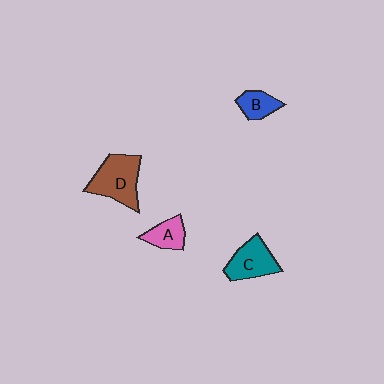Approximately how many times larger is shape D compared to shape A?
Approximately 2.0 times.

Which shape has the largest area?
Shape D (brown).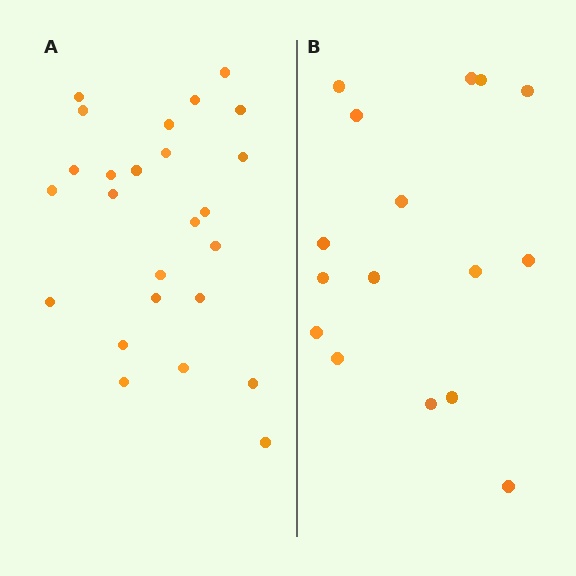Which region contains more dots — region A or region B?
Region A (the left region) has more dots.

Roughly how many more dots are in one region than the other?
Region A has roughly 8 or so more dots than region B.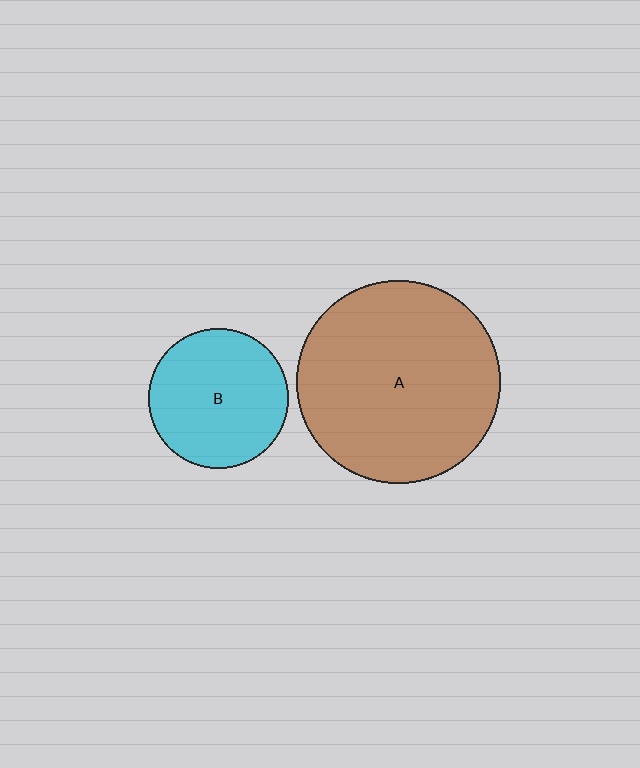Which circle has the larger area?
Circle A (brown).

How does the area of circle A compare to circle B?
Approximately 2.1 times.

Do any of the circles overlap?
No, none of the circles overlap.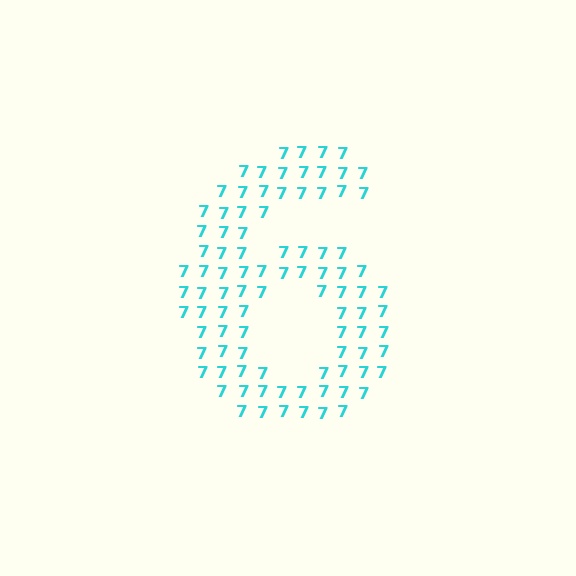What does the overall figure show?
The overall figure shows the digit 6.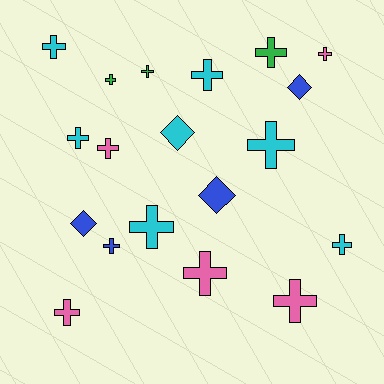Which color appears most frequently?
Cyan, with 7 objects.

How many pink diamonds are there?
There are no pink diamonds.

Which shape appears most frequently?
Cross, with 15 objects.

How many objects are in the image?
There are 19 objects.